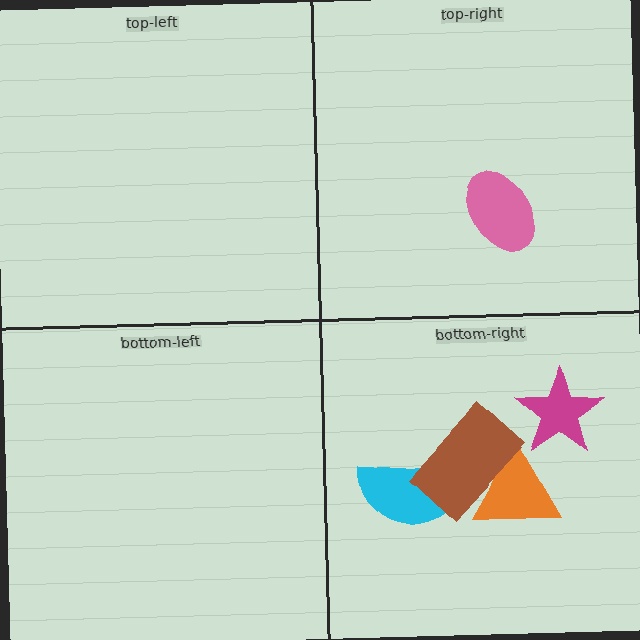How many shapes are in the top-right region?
1.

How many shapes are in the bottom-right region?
4.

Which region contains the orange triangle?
The bottom-right region.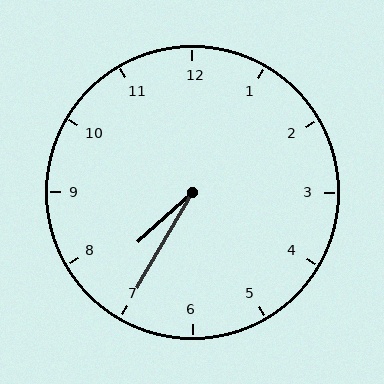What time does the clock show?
7:35.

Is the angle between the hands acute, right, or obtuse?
It is acute.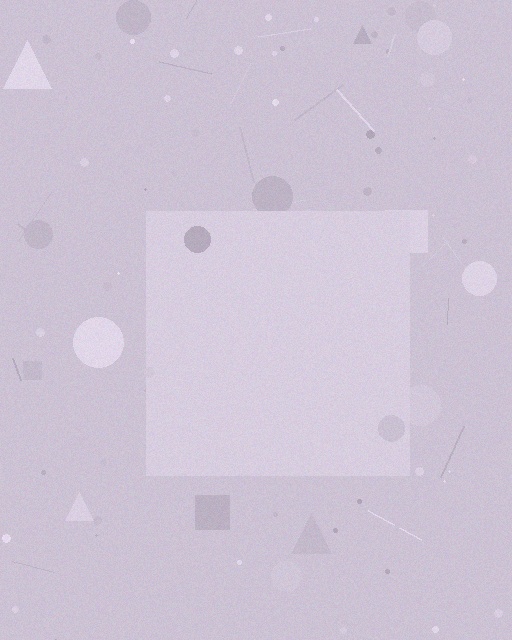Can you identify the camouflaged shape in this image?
The camouflaged shape is a square.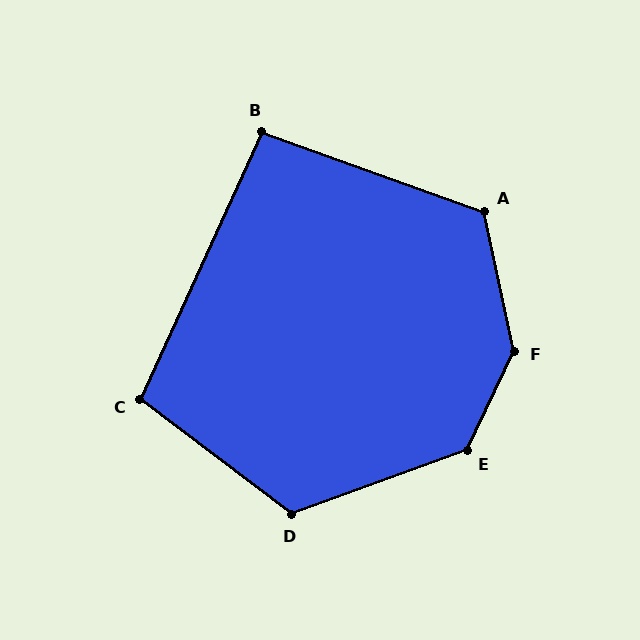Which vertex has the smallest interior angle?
B, at approximately 95 degrees.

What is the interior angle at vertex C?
Approximately 103 degrees (obtuse).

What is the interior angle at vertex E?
Approximately 135 degrees (obtuse).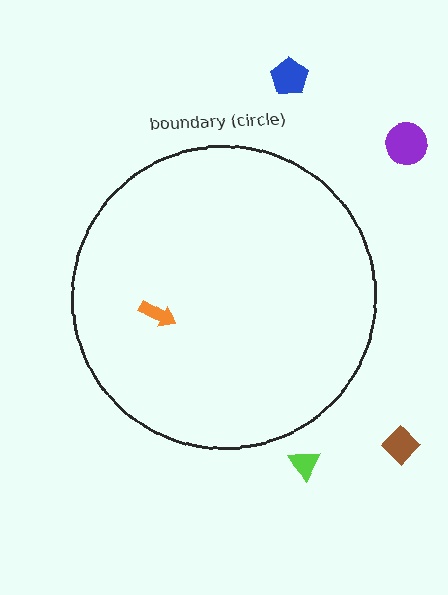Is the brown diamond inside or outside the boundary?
Outside.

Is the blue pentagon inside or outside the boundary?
Outside.